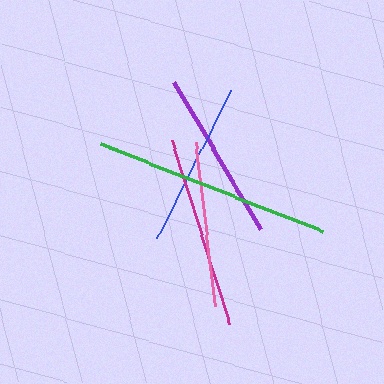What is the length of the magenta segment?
The magenta segment is approximately 193 pixels long.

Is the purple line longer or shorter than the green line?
The green line is longer than the purple line.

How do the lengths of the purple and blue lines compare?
The purple and blue lines are approximately the same length.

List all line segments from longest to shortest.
From longest to shortest: green, magenta, purple, pink, blue.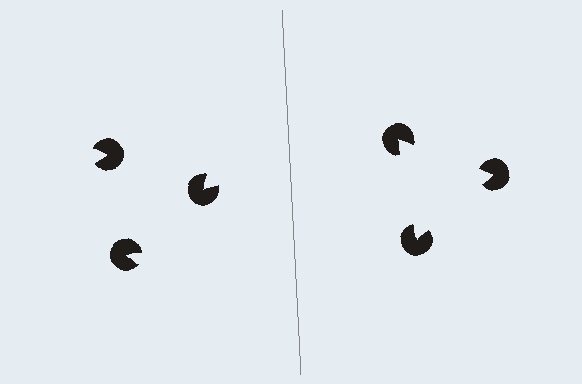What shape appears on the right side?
An illusory triangle.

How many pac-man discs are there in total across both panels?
6 — 3 on each side.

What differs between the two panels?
The pac-man discs are positioned identically on both sides; only the wedge orientations differ. On the right they align to a triangle; on the left they are misaligned.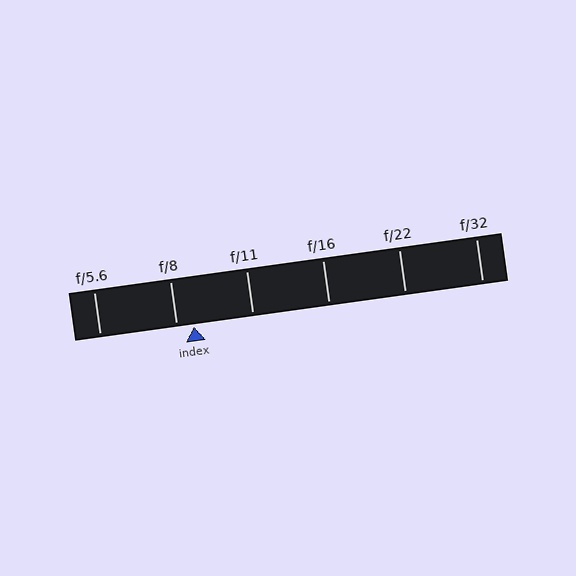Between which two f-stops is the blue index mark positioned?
The index mark is between f/8 and f/11.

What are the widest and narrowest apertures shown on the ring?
The widest aperture shown is f/5.6 and the narrowest is f/32.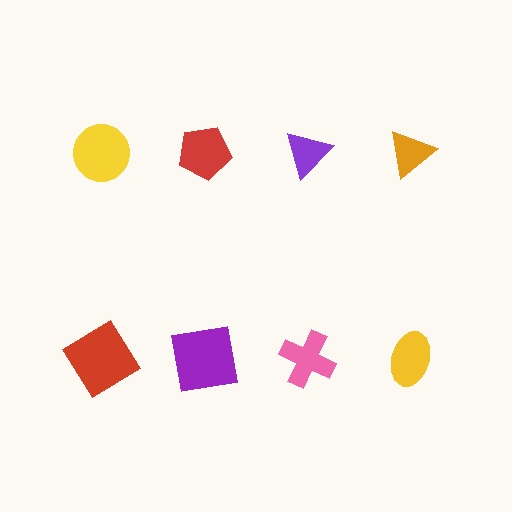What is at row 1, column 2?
A red pentagon.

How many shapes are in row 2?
4 shapes.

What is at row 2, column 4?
A yellow ellipse.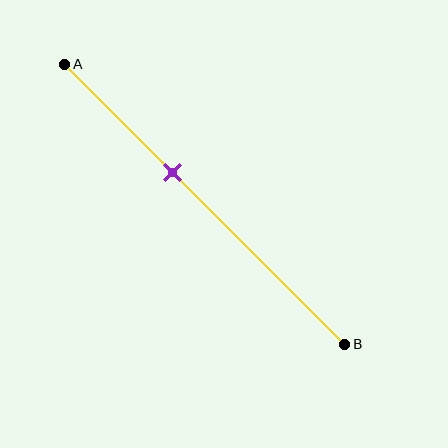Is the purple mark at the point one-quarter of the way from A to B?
No, the mark is at about 40% from A, not at the 25% one-quarter point.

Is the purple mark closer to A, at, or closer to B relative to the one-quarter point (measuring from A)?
The purple mark is closer to point B than the one-quarter point of segment AB.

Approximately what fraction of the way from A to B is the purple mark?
The purple mark is approximately 40% of the way from A to B.